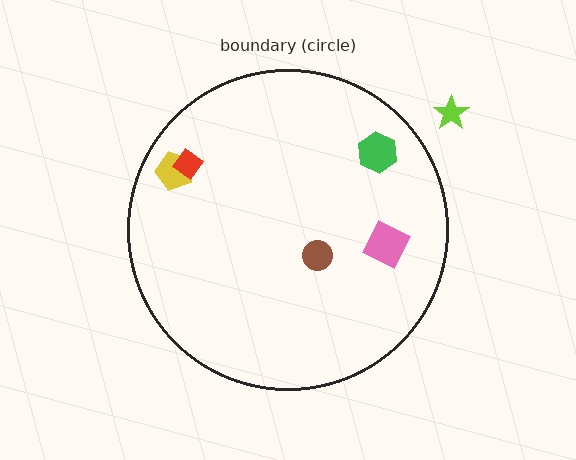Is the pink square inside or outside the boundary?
Inside.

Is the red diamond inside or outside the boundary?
Inside.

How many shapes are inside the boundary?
5 inside, 1 outside.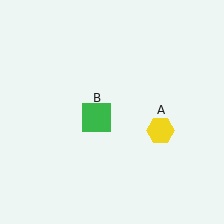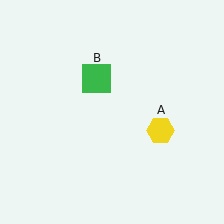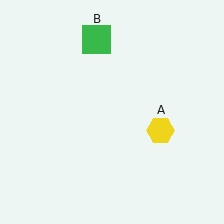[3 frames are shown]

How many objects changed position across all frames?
1 object changed position: green square (object B).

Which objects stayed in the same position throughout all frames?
Yellow hexagon (object A) remained stationary.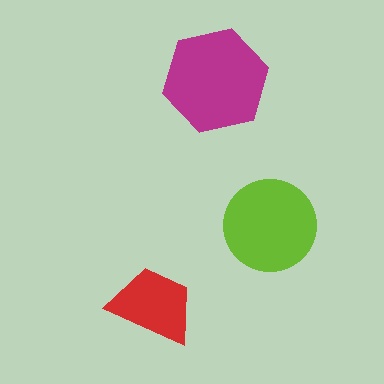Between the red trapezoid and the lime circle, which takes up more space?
The lime circle.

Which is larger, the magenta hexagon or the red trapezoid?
The magenta hexagon.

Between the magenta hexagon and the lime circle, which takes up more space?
The magenta hexagon.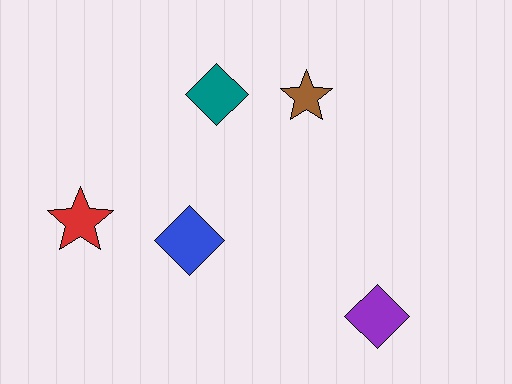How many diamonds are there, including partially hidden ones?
There are 3 diamonds.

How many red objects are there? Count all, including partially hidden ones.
There is 1 red object.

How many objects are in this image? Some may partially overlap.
There are 5 objects.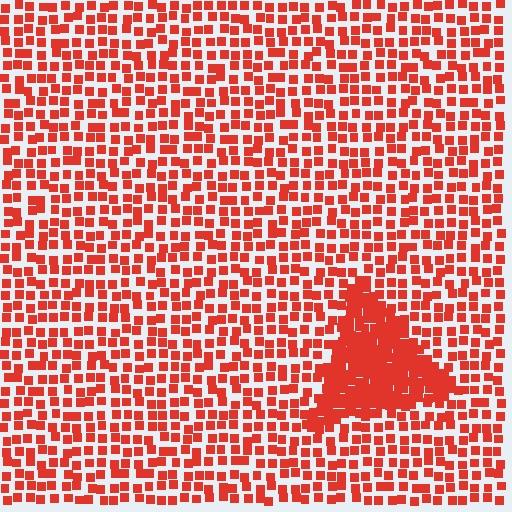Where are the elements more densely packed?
The elements are more densely packed inside the triangle boundary.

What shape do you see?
I see a triangle.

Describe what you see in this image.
The image contains small red elements arranged at two different densities. A triangle-shaped region is visible where the elements are more densely packed than the surrounding area.